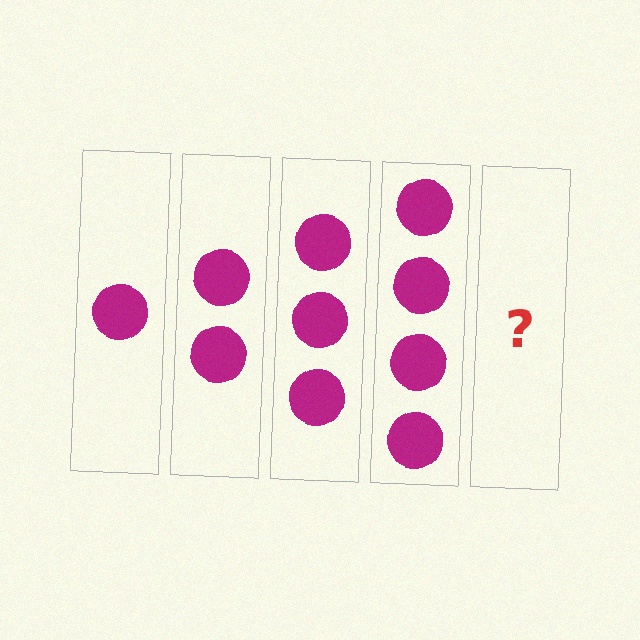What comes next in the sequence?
The next element should be 5 circles.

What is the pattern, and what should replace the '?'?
The pattern is that each step adds one more circle. The '?' should be 5 circles.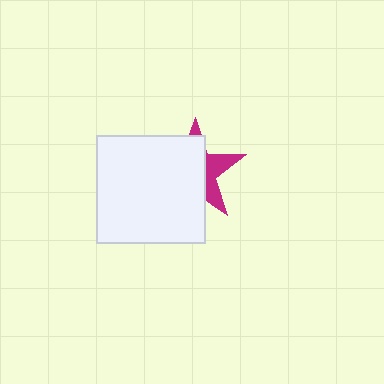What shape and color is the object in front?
The object in front is a white square.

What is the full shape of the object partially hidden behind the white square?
The partially hidden object is a magenta star.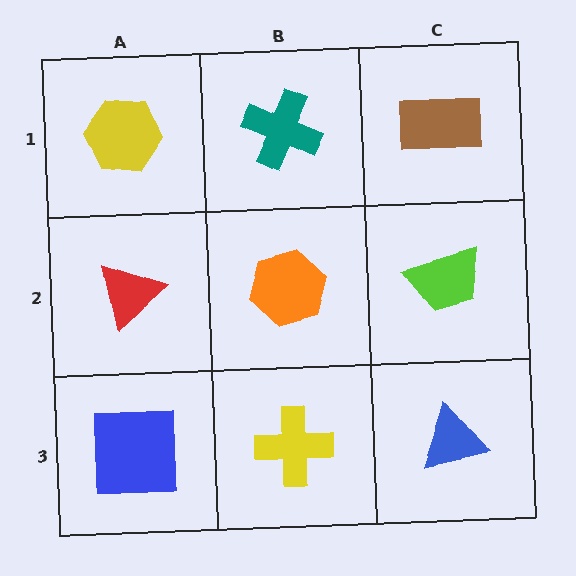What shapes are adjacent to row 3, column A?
A red triangle (row 2, column A), a yellow cross (row 3, column B).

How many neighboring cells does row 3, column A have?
2.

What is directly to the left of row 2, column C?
An orange hexagon.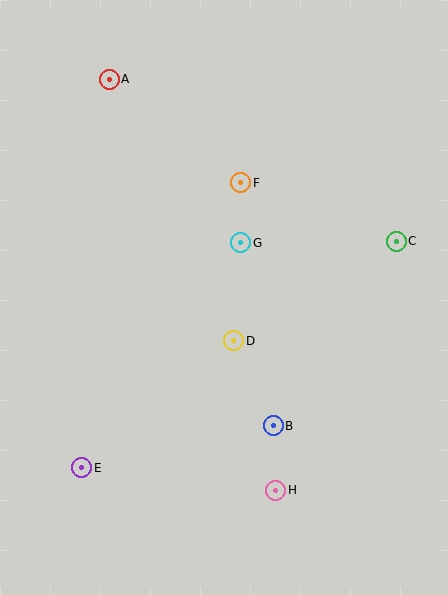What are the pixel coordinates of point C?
Point C is at (396, 241).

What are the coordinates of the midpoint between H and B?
The midpoint between H and B is at (275, 458).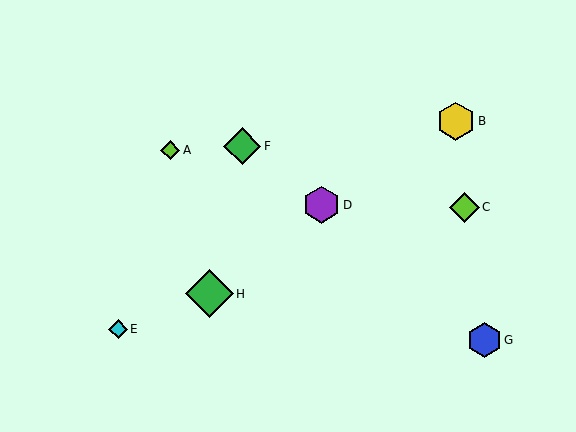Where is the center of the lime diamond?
The center of the lime diamond is at (464, 208).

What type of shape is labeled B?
Shape B is a yellow hexagon.